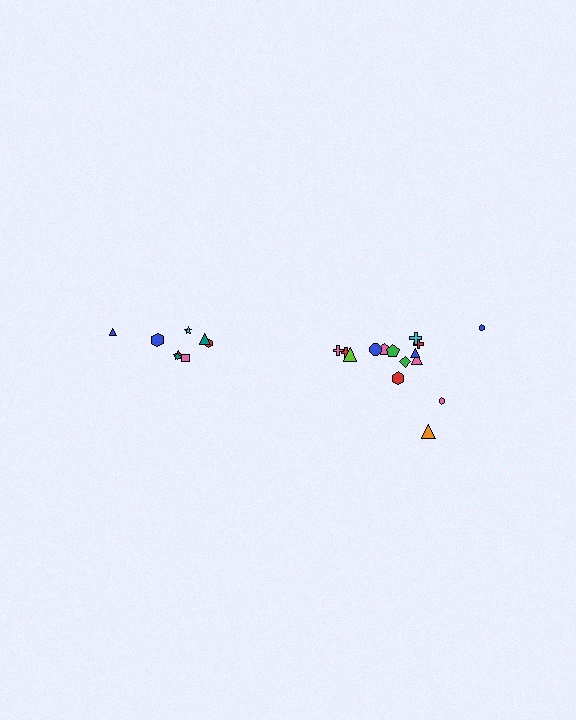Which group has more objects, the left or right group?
The right group.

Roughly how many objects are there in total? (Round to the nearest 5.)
Roughly 25 objects in total.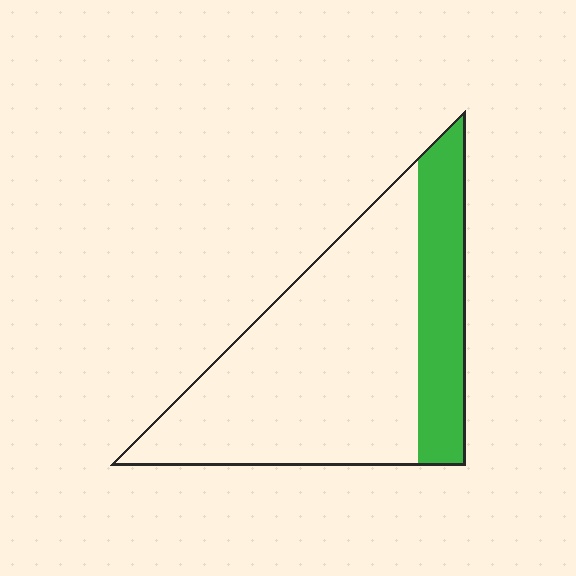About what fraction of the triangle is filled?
About one quarter (1/4).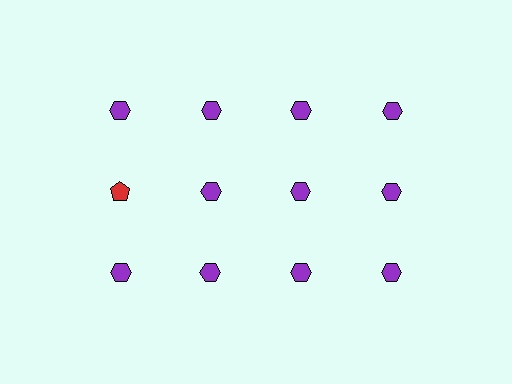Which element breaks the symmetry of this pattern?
The red pentagon in the second row, leftmost column breaks the symmetry. All other shapes are purple hexagons.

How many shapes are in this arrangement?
There are 12 shapes arranged in a grid pattern.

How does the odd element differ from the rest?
It differs in both color (red instead of purple) and shape (pentagon instead of hexagon).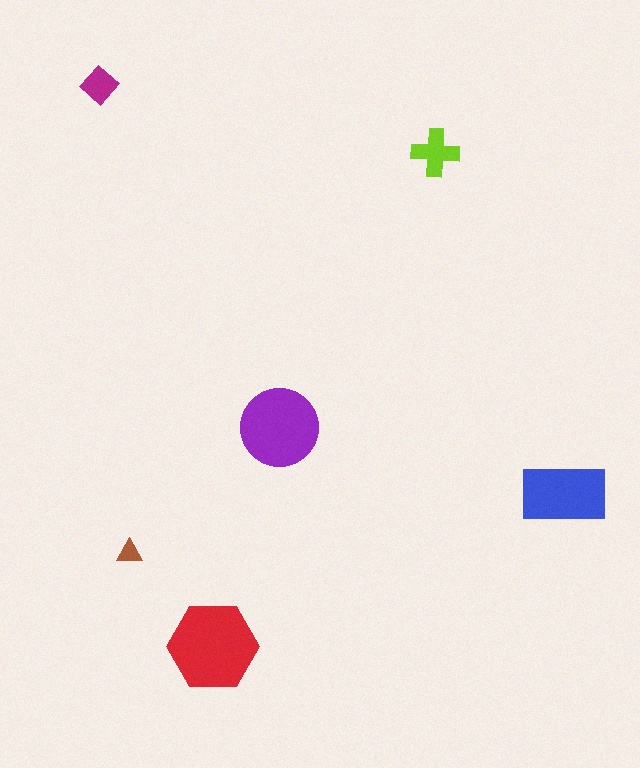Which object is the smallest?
The brown triangle.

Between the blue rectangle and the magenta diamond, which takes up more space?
The blue rectangle.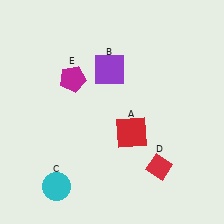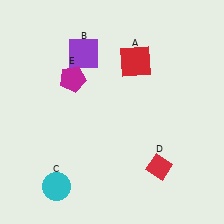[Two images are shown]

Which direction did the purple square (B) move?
The purple square (B) moved left.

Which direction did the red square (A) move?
The red square (A) moved up.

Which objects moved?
The objects that moved are: the red square (A), the purple square (B).